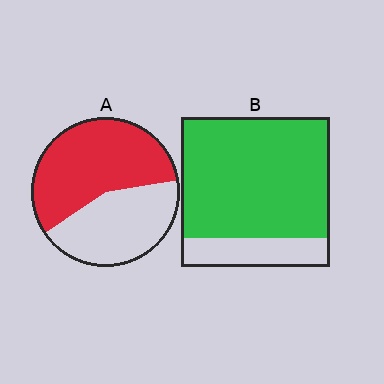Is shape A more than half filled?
Yes.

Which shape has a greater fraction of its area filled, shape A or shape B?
Shape B.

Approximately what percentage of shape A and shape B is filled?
A is approximately 55% and B is approximately 80%.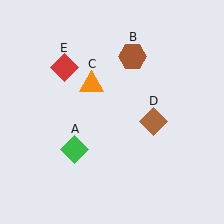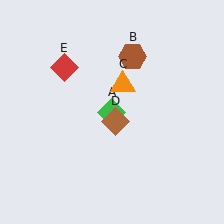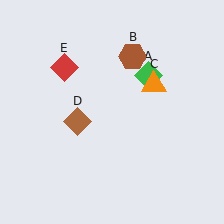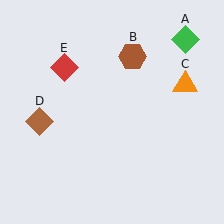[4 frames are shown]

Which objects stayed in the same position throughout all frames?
Brown hexagon (object B) and red diamond (object E) remained stationary.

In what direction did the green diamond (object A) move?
The green diamond (object A) moved up and to the right.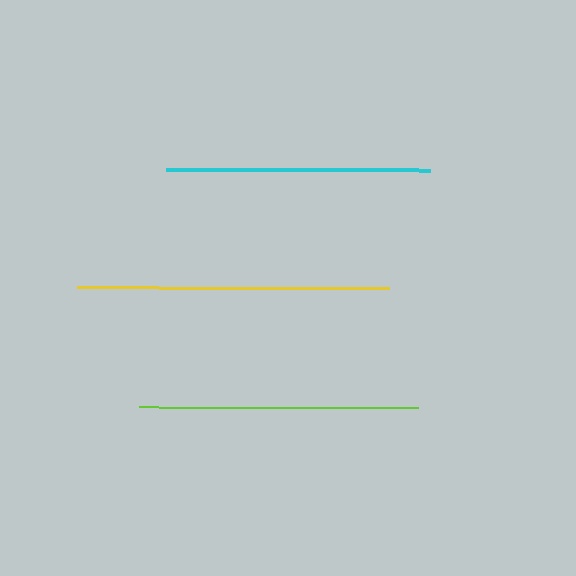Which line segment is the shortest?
The cyan line is the shortest at approximately 265 pixels.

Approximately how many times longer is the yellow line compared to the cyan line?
The yellow line is approximately 1.2 times the length of the cyan line.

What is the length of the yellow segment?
The yellow segment is approximately 312 pixels long.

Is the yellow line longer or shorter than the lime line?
The yellow line is longer than the lime line.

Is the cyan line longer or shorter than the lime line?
The lime line is longer than the cyan line.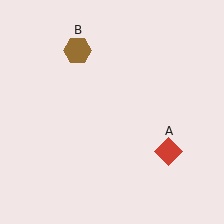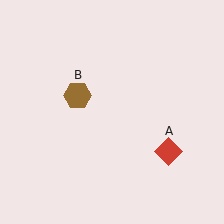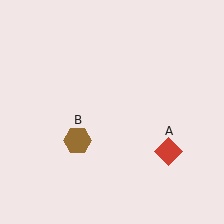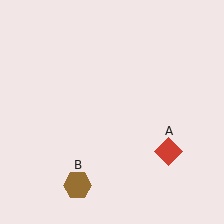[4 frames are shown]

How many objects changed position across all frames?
1 object changed position: brown hexagon (object B).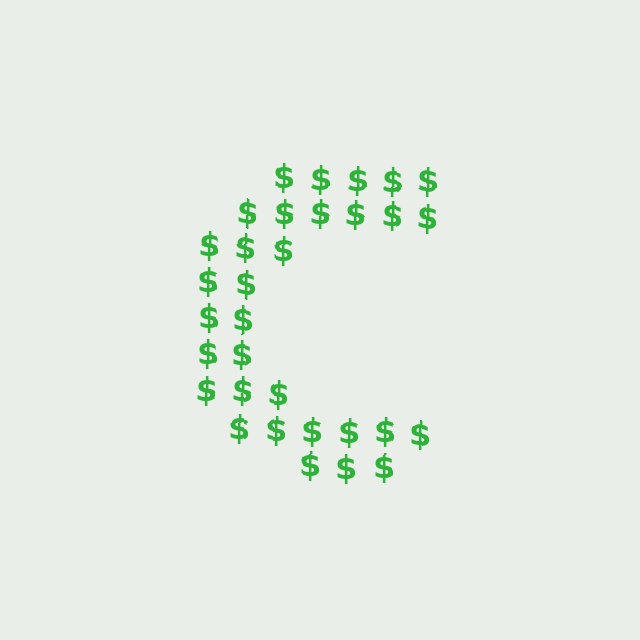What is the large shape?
The large shape is the letter C.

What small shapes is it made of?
It is made of small dollar signs.